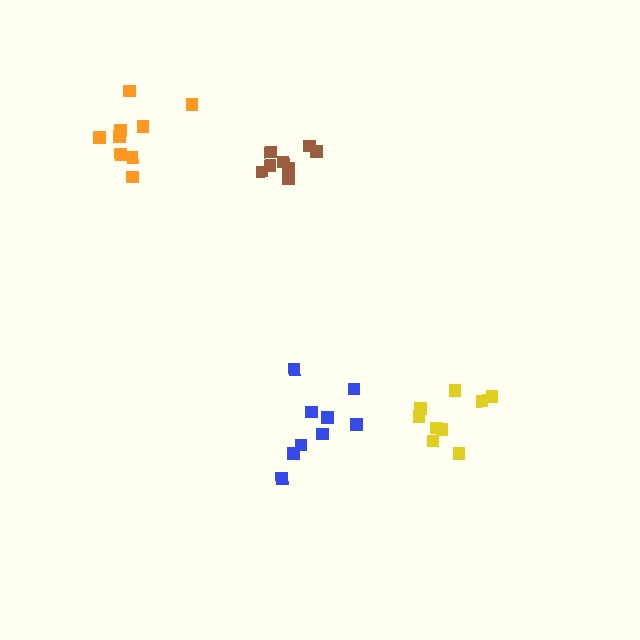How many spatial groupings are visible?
There are 4 spatial groupings.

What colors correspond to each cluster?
The clusters are colored: blue, orange, brown, yellow.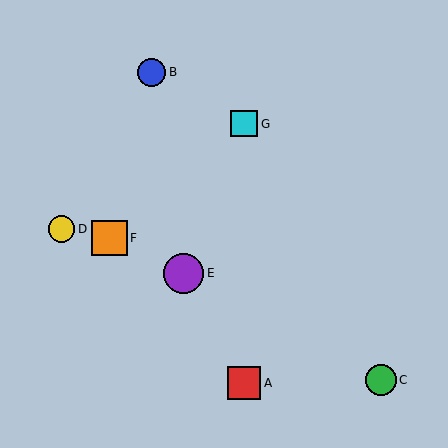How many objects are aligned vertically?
2 objects (A, G) are aligned vertically.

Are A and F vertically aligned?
No, A is at x≈244 and F is at x≈110.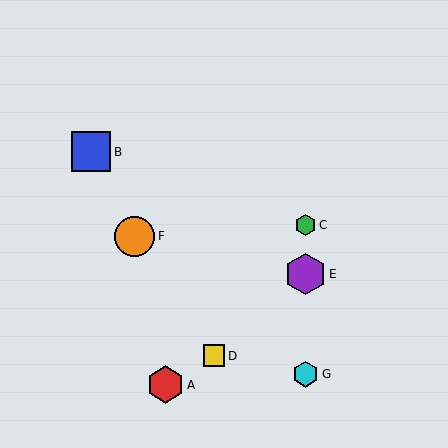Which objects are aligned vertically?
Objects C, E, G are aligned vertically.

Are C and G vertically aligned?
Yes, both are at x≈306.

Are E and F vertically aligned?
No, E is at x≈306 and F is at x≈135.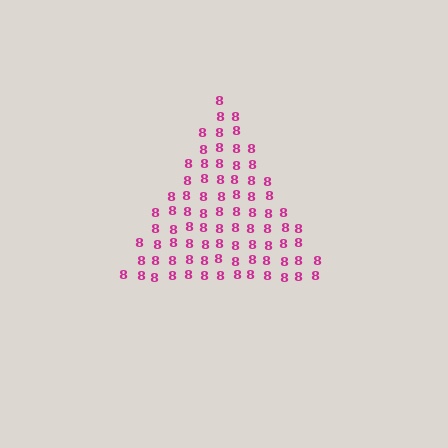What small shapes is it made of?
It is made of small digit 8's.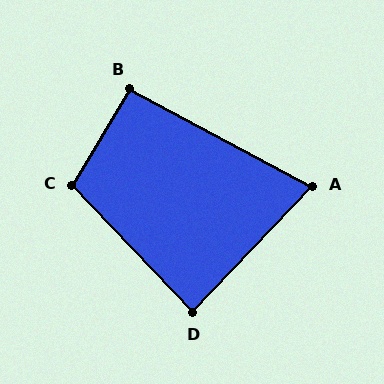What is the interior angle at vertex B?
Approximately 93 degrees (approximately right).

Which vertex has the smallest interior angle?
A, at approximately 75 degrees.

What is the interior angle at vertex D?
Approximately 87 degrees (approximately right).